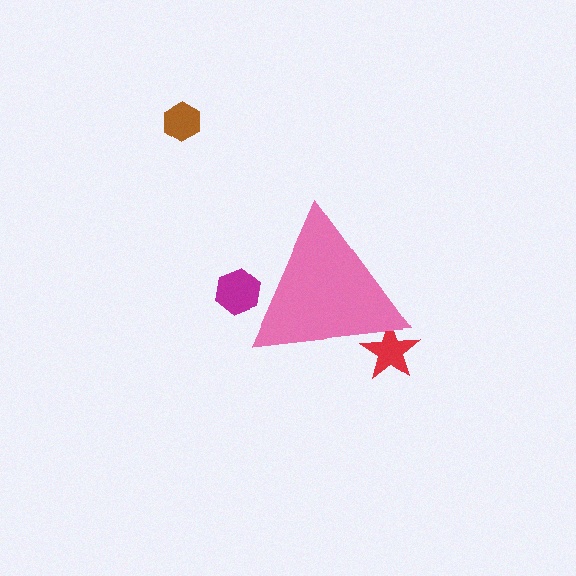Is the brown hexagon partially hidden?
No, the brown hexagon is fully visible.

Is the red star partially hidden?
Yes, the red star is partially hidden behind the pink triangle.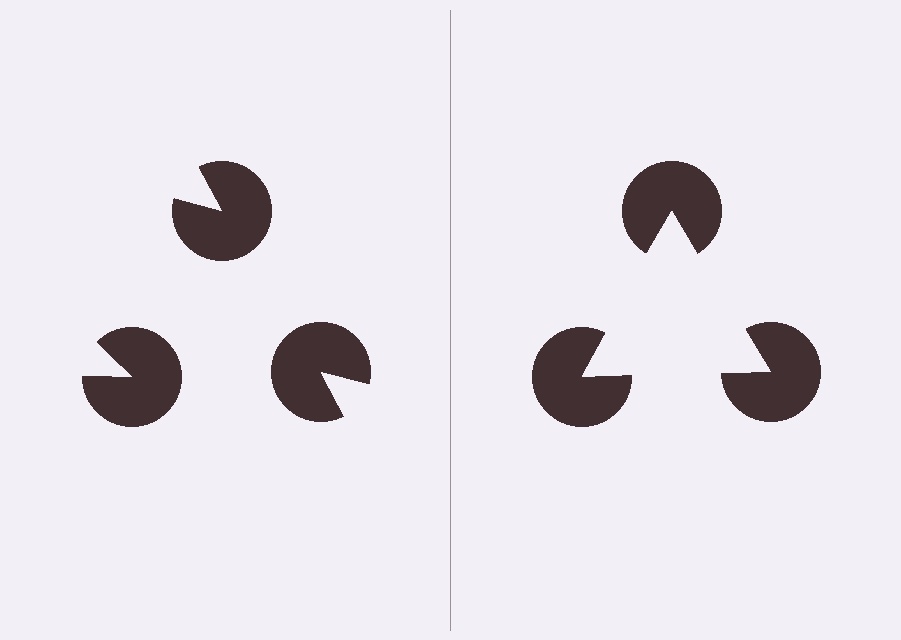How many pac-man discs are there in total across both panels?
6 — 3 on each side.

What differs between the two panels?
The pac-man discs are positioned identically on both sides; only the wedge orientations differ. On the right they align to a triangle; on the left they are misaligned.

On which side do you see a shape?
An illusory triangle appears on the right side. On the left side the wedge cuts are rotated, so no coherent shape forms.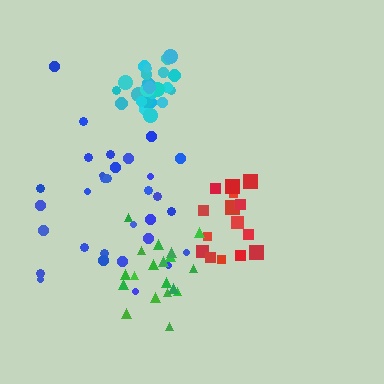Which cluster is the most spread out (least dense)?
Blue.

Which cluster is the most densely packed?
Cyan.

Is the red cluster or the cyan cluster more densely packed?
Cyan.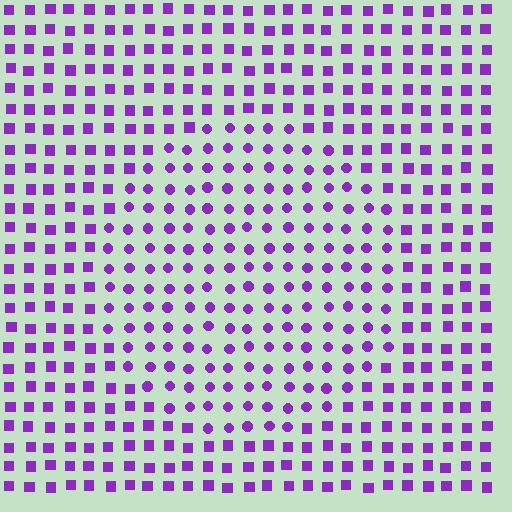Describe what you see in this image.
The image is filled with small purple elements arranged in a uniform grid. A circle-shaped region contains circles, while the surrounding area contains squares. The boundary is defined purely by the change in element shape.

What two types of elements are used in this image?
The image uses circles inside the circle region and squares outside it.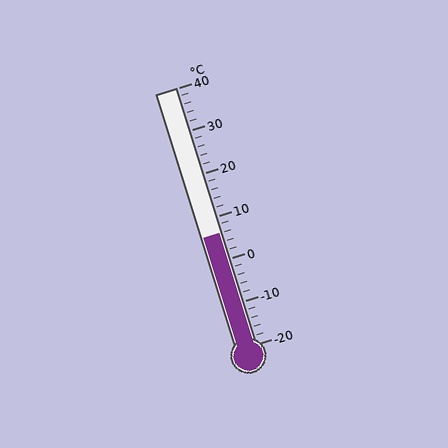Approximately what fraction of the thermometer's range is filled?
The thermometer is filled to approximately 45% of its range.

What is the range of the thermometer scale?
The thermometer scale ranges from -20°C to 40°C.